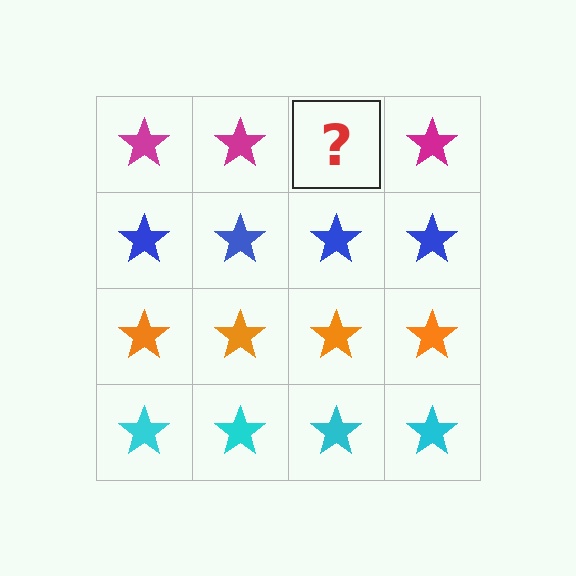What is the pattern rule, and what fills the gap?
The rule is that each row has a consistent color. The gap should be filled with a magenta star.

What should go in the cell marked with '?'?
The missing cell should contain a magenta star.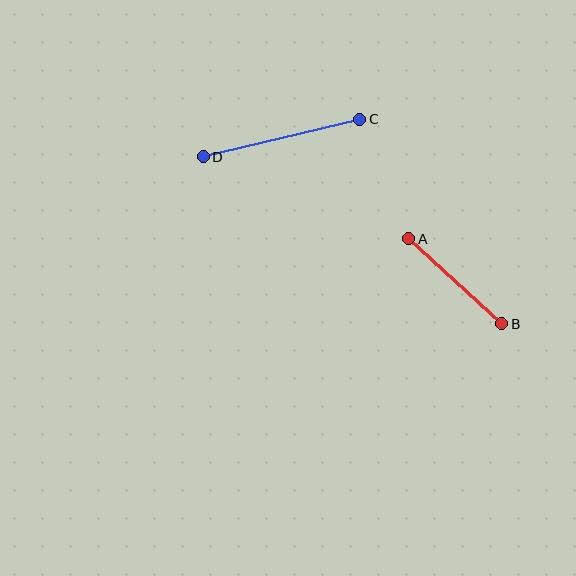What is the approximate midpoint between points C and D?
The midpoint is at approximately (281, 138) pixels.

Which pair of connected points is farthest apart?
Points C and D are farthest apart.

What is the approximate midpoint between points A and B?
The midpoint is at approximately (455, 281) pixels.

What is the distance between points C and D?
The distance is approximately 161 pixels.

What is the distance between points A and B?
The distance is approximately 126 pixels.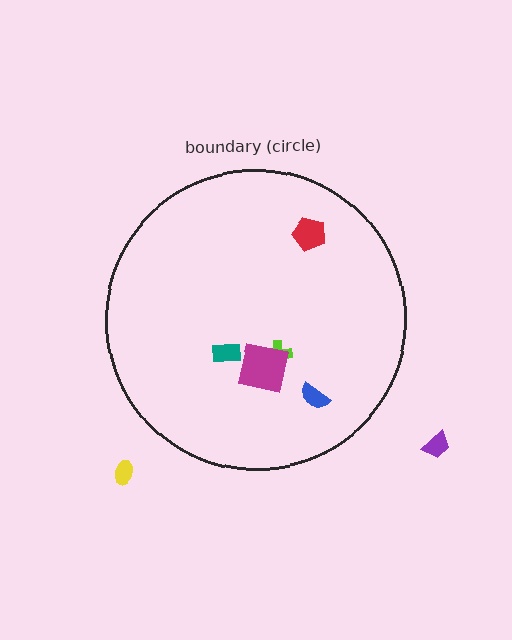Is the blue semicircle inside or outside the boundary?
Inside.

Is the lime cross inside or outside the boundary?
Inside.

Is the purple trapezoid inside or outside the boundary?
Outside.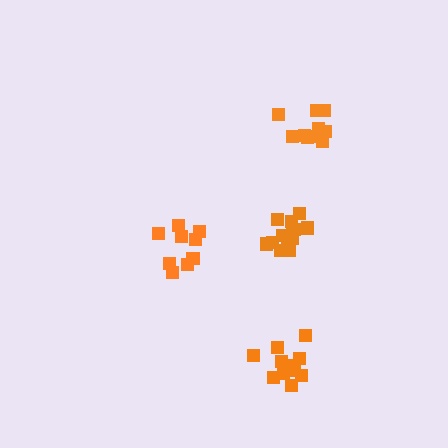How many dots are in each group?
Group 1: 11 dots, Group 2: 11 dots, Group 3: 10 dots, Group 4: 13 dots (45 total).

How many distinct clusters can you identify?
There are 4 distinct clusters.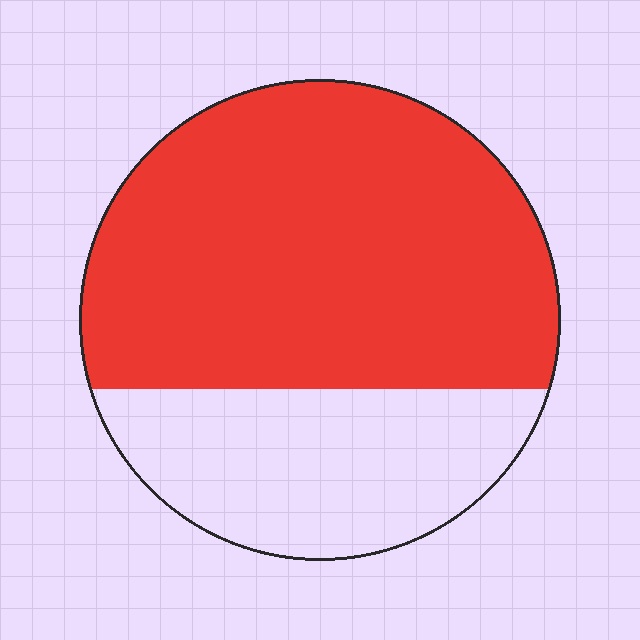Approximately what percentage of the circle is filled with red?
Approximately 70%.